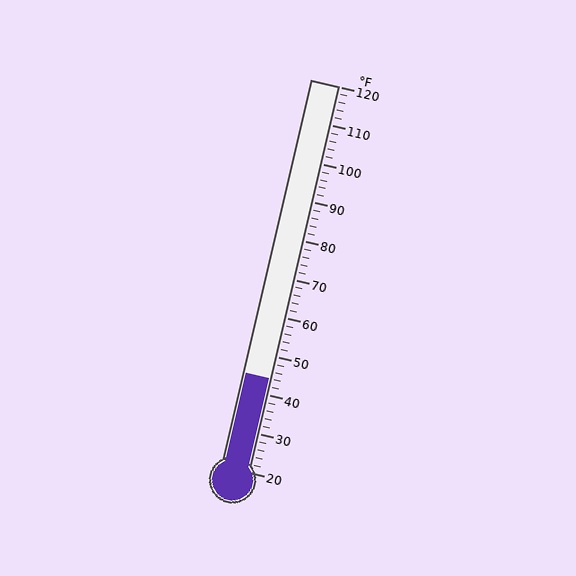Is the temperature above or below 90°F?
The temperature is below 90°F.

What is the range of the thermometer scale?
The thermometer scale ranges from 20°F to 120°F.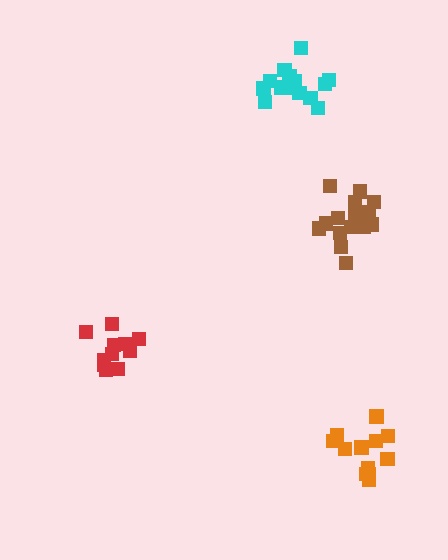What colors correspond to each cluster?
The clusters are colored: cyan, red, brown, orange.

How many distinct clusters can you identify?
There are 4 distinct clusters.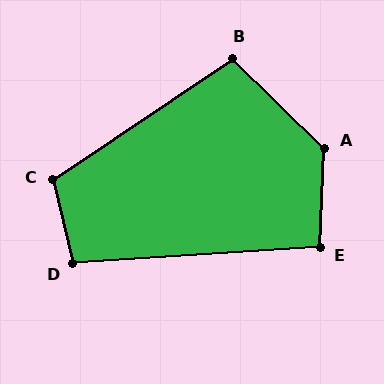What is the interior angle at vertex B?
Approximately 102 degrees (obtuse).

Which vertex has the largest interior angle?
A, at approximately 132 degrees.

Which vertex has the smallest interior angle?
E, at approximately 96 degrees.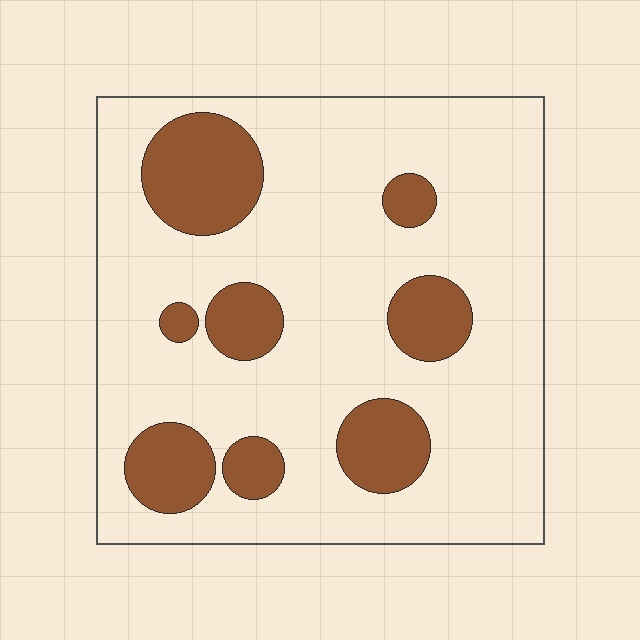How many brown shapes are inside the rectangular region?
8.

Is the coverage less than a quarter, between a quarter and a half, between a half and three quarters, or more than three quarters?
Less than a quarter.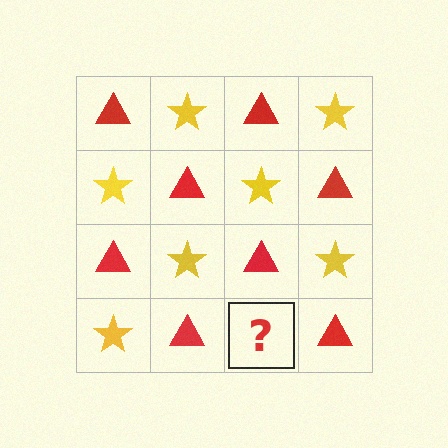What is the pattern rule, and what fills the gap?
The rule is that it alternates red triangle and yellow star in a checkerboard pattern. The gap should be filled with a yellow star.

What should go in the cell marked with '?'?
The missing cell should contain a yellow star.